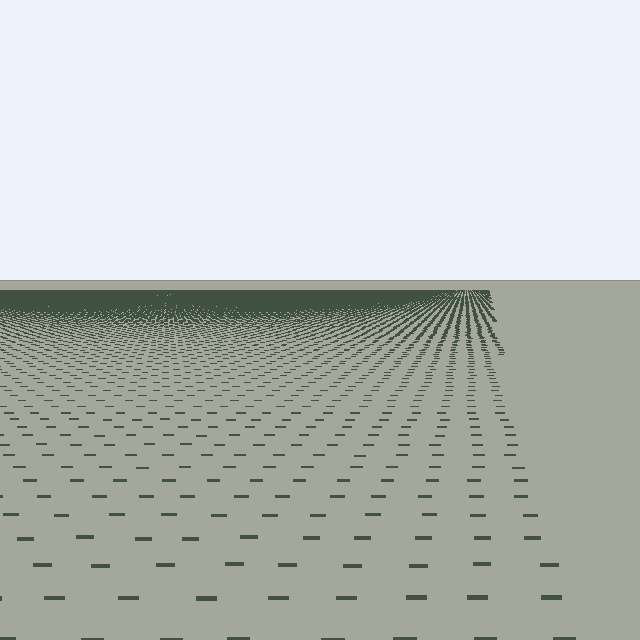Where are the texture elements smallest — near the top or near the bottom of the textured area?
Near the top.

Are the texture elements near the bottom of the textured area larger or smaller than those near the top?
Larger. Near the bottom, elements are closer to the viewer and appear at a bigger on-screen size.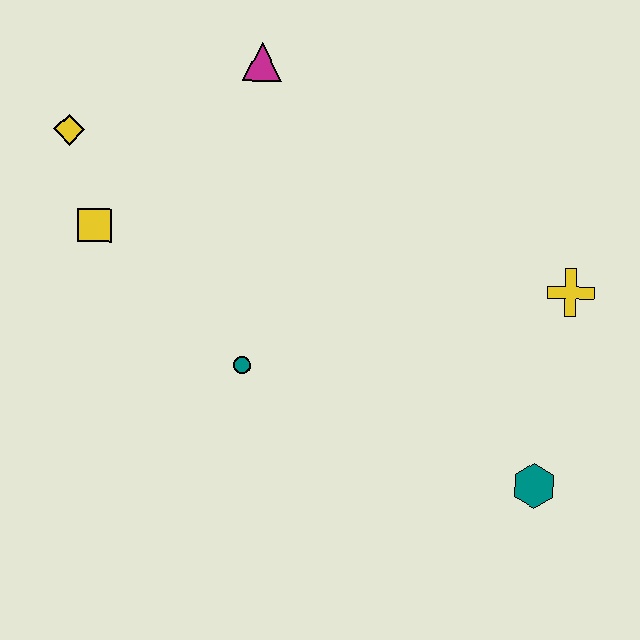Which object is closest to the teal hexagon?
The yellow cross is closest to the teal hexagon.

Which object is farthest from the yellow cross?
The yellow diamond is farthest from the yellow cross.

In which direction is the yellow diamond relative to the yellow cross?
The yellow diamond is to the left of the yellow cross.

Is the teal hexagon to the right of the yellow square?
Yes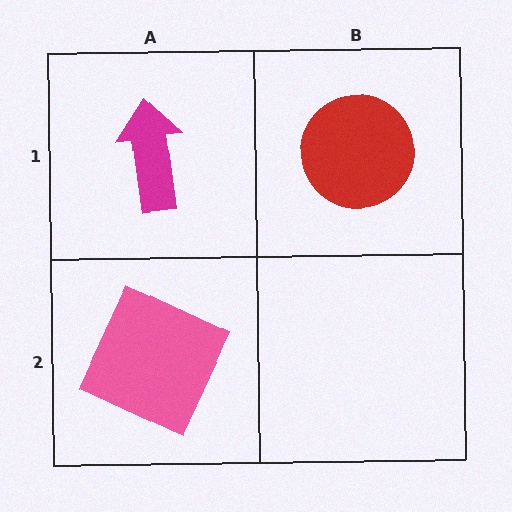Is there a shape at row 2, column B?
No, that cell is empty.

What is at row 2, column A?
A pink square.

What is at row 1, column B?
A red circle.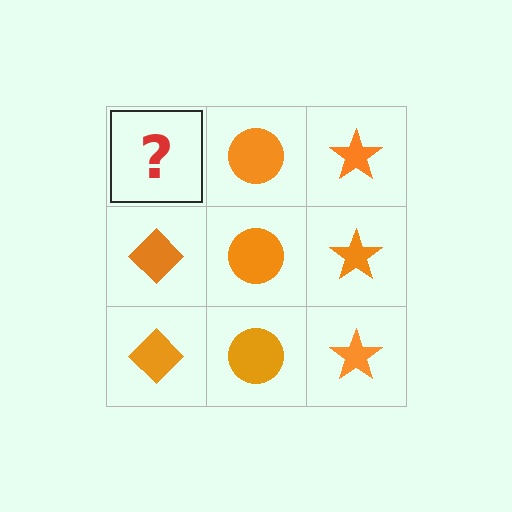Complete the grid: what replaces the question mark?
The question mark should be replaced with an orange diamond.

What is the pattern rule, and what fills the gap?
The rule is that each column has a consistent shape. The gap should be filled with an orange diamond.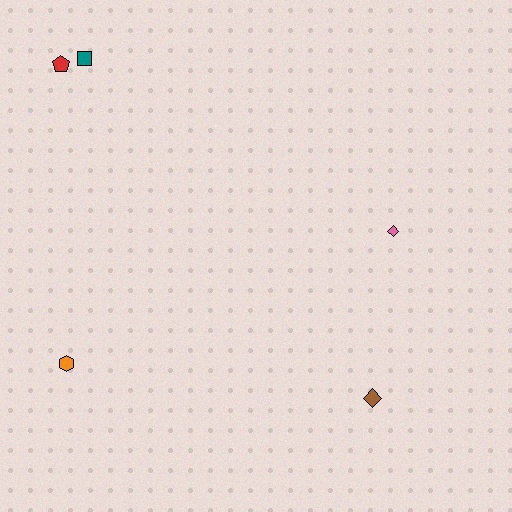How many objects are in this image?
There are 5 objects.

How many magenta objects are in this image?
There are no magenta objects.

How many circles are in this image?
There are no circles.